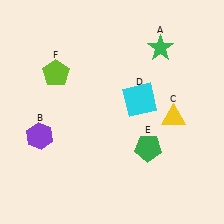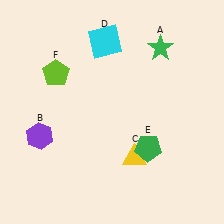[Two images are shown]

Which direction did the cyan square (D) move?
The cyan square (D) moved up.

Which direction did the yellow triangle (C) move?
The yellow triangle (C) moved down.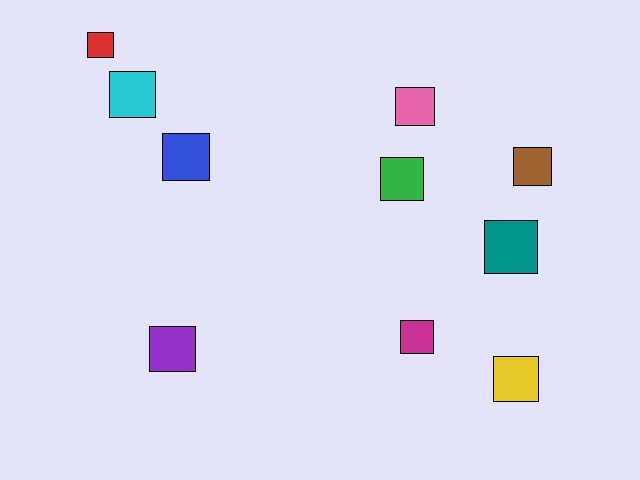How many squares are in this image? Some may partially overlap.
There are 10 squares.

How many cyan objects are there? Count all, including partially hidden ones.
There is 1 cyan object.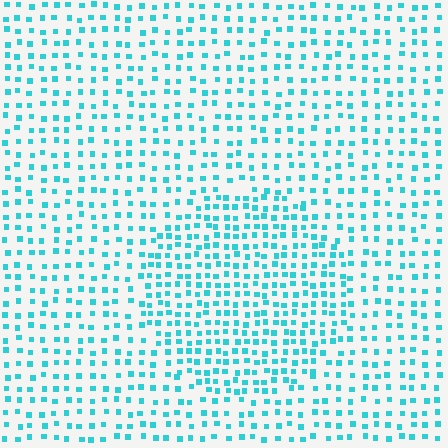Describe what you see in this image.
The image contains small cyan elements arranged at two different densities. A circle-shaped region is visible where the elements are more densely packed than the surrounding area.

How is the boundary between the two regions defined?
The boundary is defined by a change in element density (approximately 1.6x ratio). All elements are the same color, size, and shape.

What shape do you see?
I see a circle.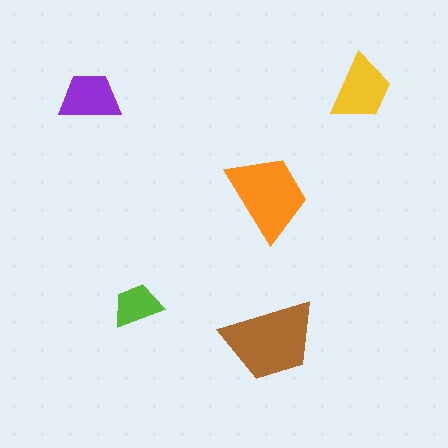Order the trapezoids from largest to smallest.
the brown one, the orange one, the yellow one, the purple one, the lime one.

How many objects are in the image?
There are 5 objects in the image.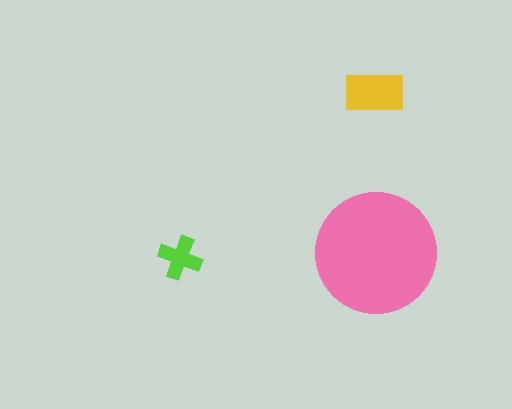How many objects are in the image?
There are 3 objects in the image.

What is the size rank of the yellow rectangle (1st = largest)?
2nd.